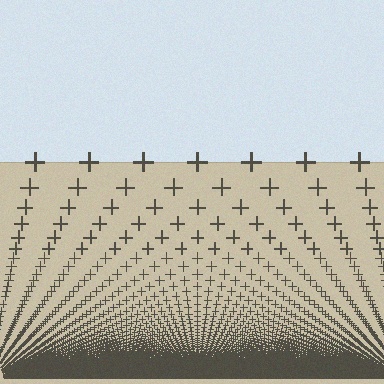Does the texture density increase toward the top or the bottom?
Density increases toward the bottom.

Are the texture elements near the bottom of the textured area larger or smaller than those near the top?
Smaller. The gradient is inverted — elements near the bottom are smaller and denser.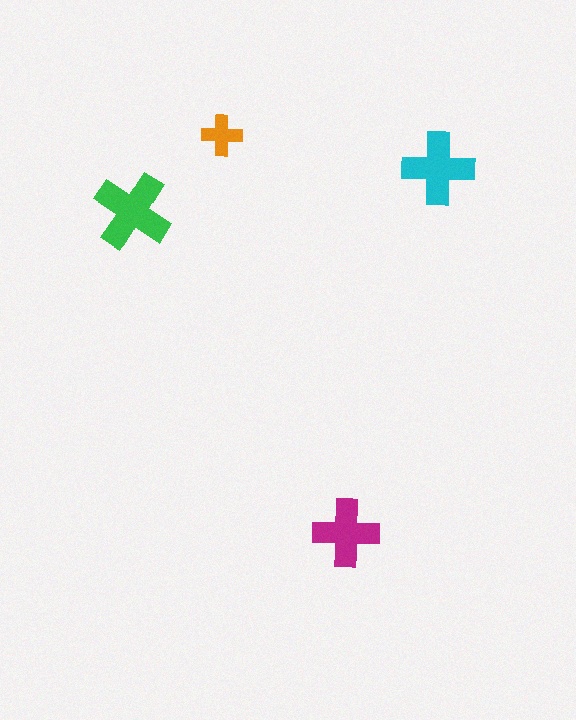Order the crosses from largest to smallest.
the green one, the cyan one, the magenta one, the orange one.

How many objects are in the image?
There are 4 objects in the image.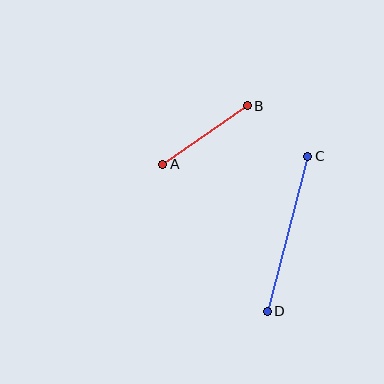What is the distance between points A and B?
The distance is approximately 103 pixels.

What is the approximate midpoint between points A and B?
The midpoint is at approximately (205, 135) pixels.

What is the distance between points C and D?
The distance is approximately 160 pixels.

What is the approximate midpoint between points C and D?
The midpoint is at approximately (288, 234) pixels.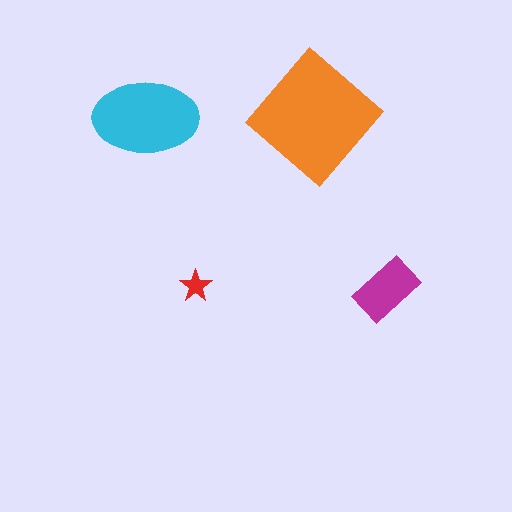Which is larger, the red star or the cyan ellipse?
The cyan ellipse.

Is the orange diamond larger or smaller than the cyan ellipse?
Larger.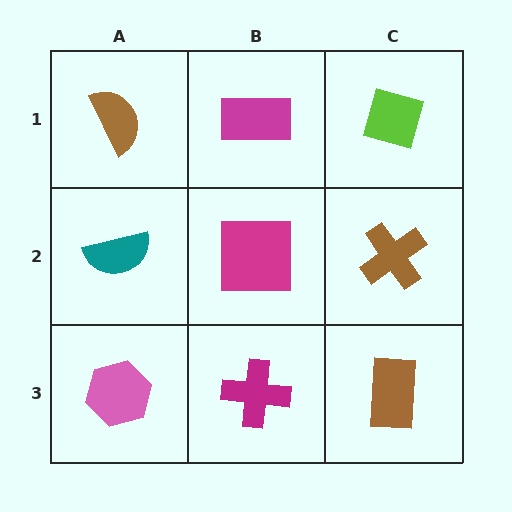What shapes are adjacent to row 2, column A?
A brown semicircle (row 1, column A), a pink hexagon (row 3, column A), a magenta square (row 2, column B).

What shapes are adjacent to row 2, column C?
A lime diamond (row 1, column C), a brown rectangle (row 3, column C), a magenta square (row 2, column B).